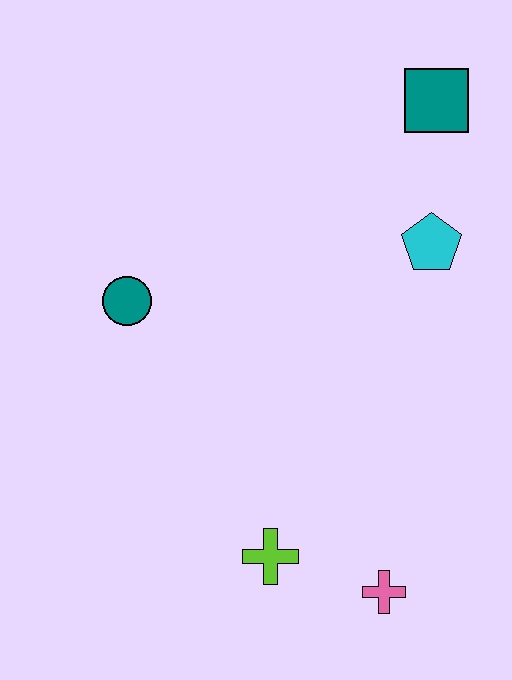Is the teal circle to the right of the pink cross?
No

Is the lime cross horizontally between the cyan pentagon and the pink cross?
No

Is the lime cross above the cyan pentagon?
No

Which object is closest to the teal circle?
The lime cross is closest to the teal circle.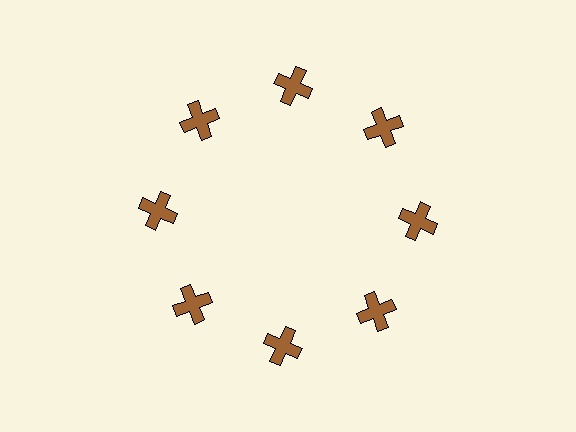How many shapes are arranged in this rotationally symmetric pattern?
There are 8 shapes, arranged in 8 groups of 1.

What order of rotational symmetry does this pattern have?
This pattern has 8-fold rotational symmetry.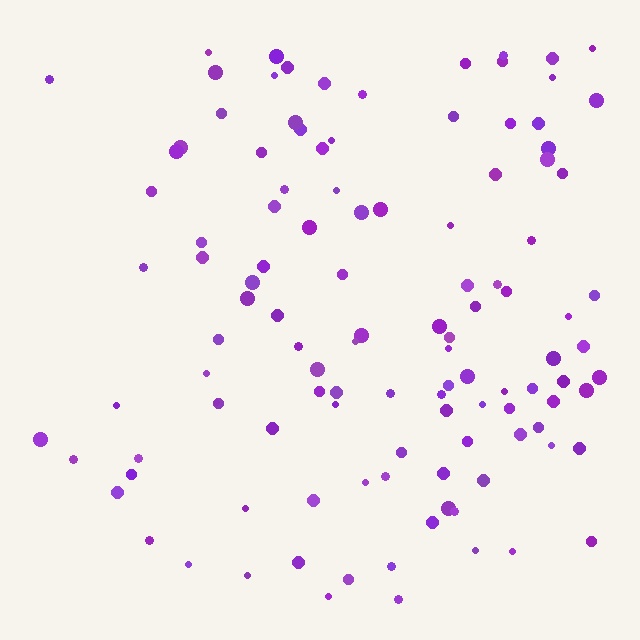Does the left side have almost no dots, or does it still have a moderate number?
Still a moderate number, just noticeably fewer than the right.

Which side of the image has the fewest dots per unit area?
The left.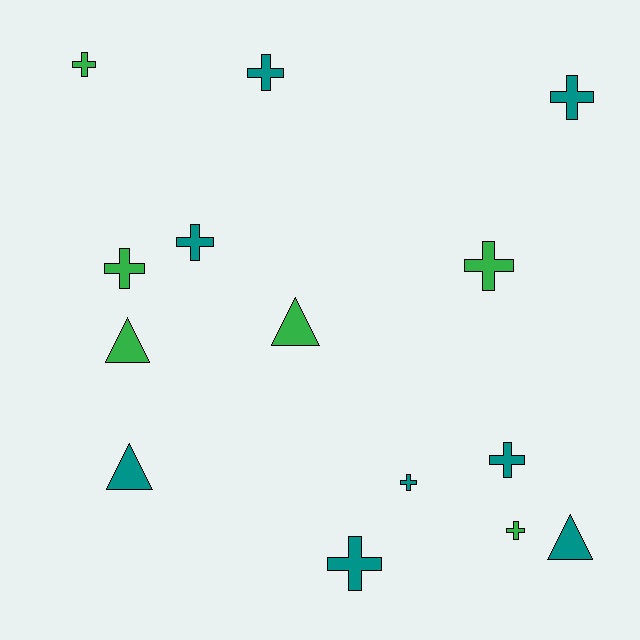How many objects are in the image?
There are 14 objects.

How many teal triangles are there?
There are 2 teal triangles.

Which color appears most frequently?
Teal, with 8 objects.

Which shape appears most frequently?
Cross, with 10 objects.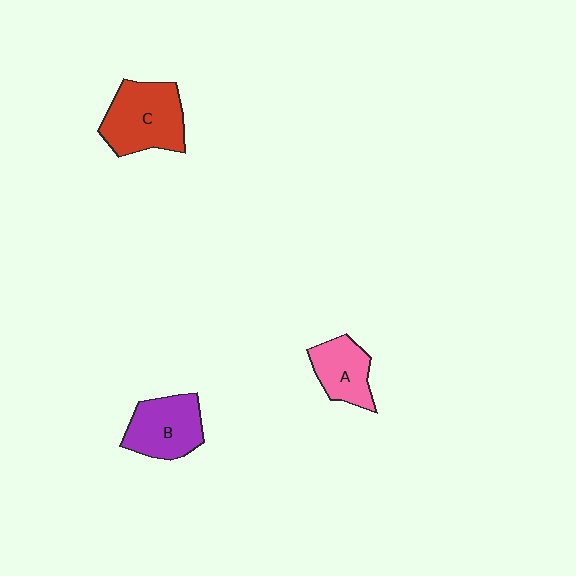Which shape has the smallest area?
Shape A (pink).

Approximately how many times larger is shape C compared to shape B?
Approximately 1.2 times.